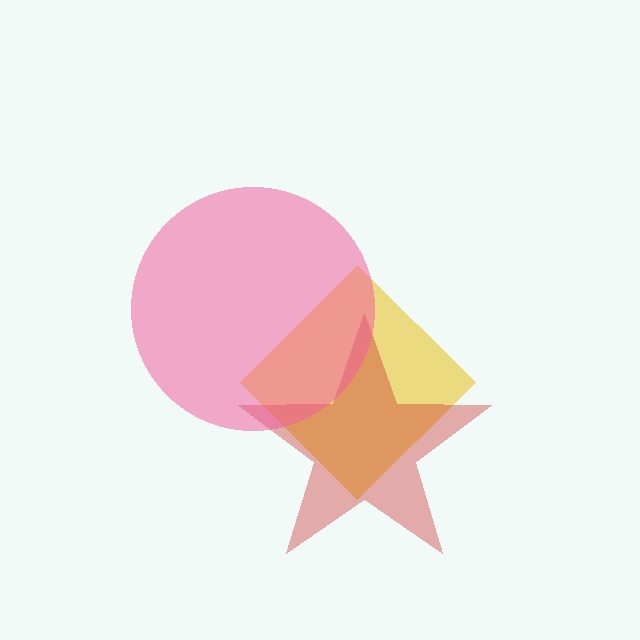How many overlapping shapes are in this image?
There are 3 overlapping shapes in the image.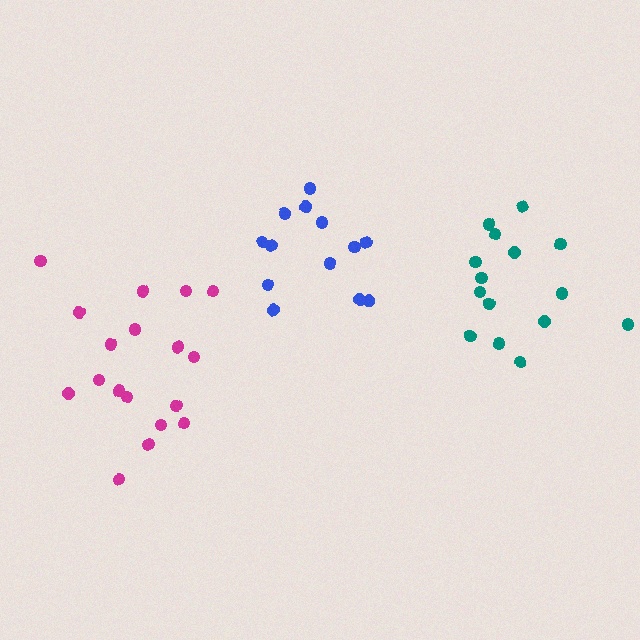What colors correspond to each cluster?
The clusters are colored: magenta, blue, teal.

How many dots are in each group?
Group 1: 18 dots, Group 2: 13 dots, Group 3: 15 dots (46 total).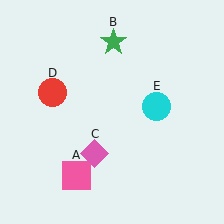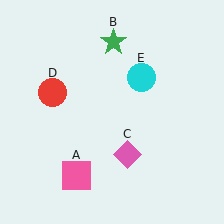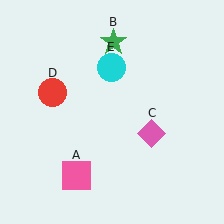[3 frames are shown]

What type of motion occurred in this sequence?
The pink diamond (object C), cyan circle (object E) rotated counterclockwise around the center of the scene.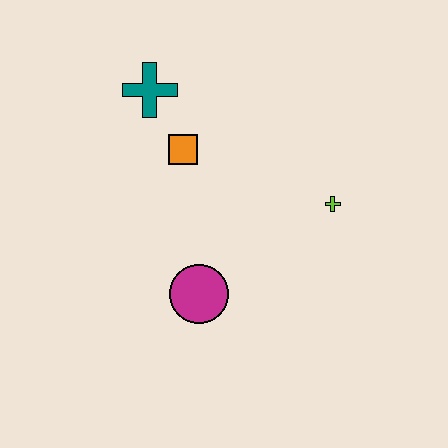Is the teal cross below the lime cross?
No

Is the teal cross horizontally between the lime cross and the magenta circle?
No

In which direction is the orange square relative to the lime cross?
The orange square is to the left of the lime cross.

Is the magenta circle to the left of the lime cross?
Yes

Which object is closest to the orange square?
The teal cross is closest to the orange square.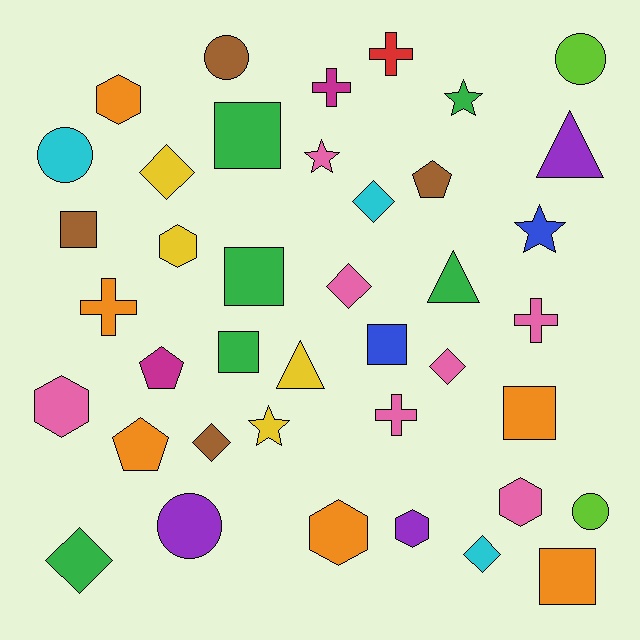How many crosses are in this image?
There are 5 crosses.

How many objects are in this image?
There are 40 objects.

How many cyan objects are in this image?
There are 3 cyan objects.